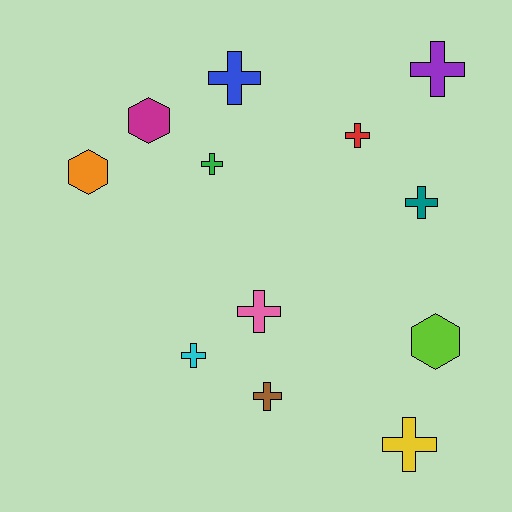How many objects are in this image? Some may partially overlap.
There are 12 objects.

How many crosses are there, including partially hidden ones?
There are 9 crosses.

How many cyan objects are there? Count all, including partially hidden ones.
There is 1 cyan object.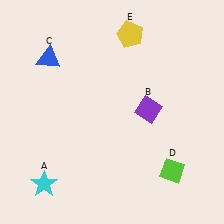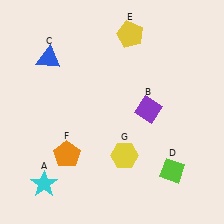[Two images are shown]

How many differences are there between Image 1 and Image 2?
There are 2 differences between the two images.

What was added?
An orange pentagon (F), a yellow hexagon (G) were added in Image 2.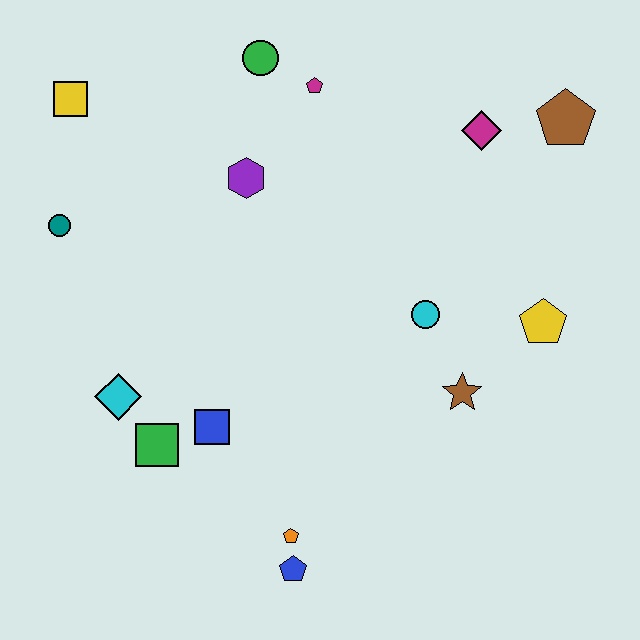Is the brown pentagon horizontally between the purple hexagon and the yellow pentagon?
No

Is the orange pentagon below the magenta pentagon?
Yes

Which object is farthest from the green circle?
The blue pentagon is farthest from the green circle.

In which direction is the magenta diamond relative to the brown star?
The magenta diamond is above the brown star.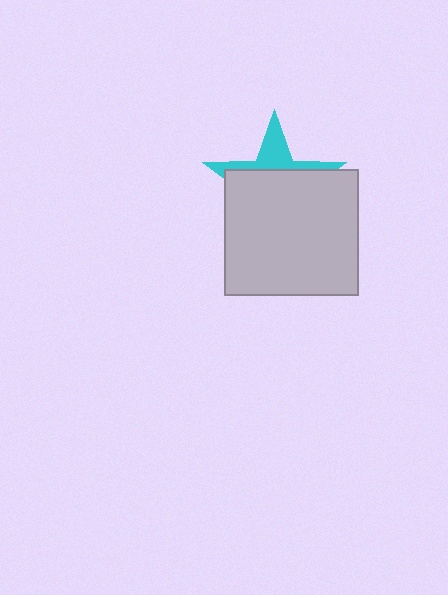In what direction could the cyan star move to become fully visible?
The cyan star could move up. That would shift it out from behind the light gray rectangle entirely.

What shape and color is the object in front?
The object in front is a light gray rectangle.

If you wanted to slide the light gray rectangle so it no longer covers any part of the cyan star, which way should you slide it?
Slide it down — that is the most direct way to separate the two shapes.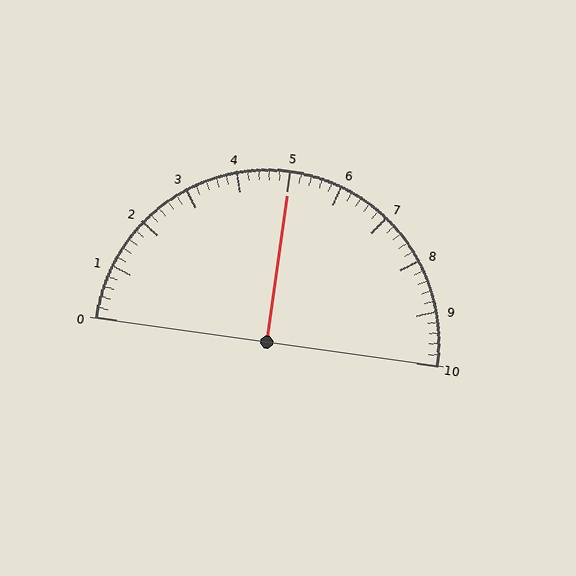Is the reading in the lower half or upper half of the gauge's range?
The reading is in the upper half of the range (0 to 10).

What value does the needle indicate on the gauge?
The needle indicates approximately 5.0.